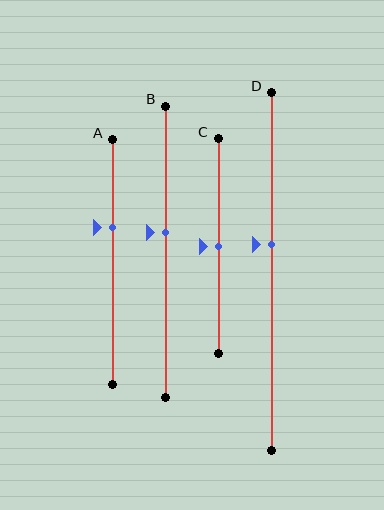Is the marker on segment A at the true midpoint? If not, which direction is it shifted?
No, the marker on segment A is shifted upward by about 14% of the segment length.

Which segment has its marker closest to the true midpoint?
Segment C has its marker closest to the true midpoint.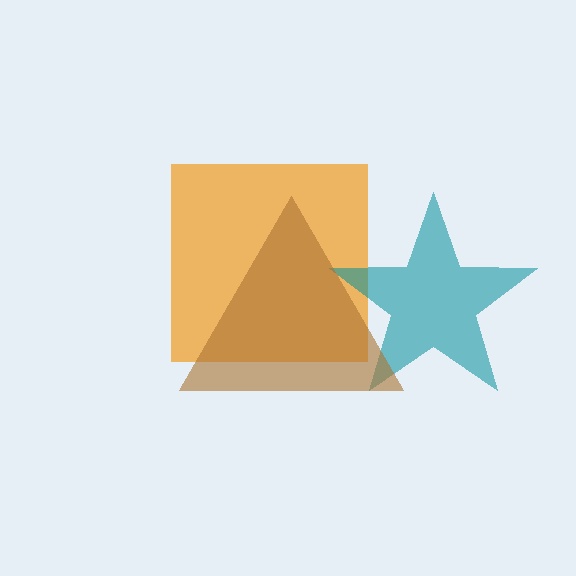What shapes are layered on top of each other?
The layered shapes are: an orange square, a teal star, a brown triangle.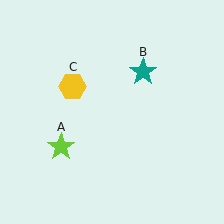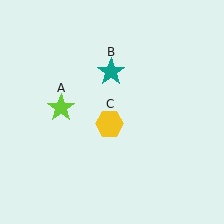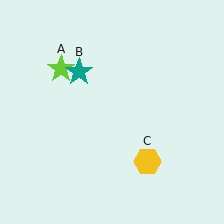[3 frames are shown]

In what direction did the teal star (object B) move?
The teal star (object B) moved left.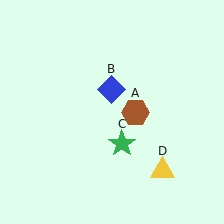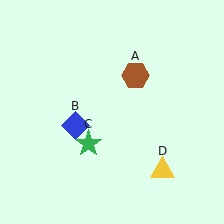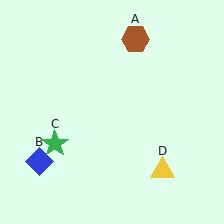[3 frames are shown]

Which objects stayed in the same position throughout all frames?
Yellow triangle (object D) remained stationary.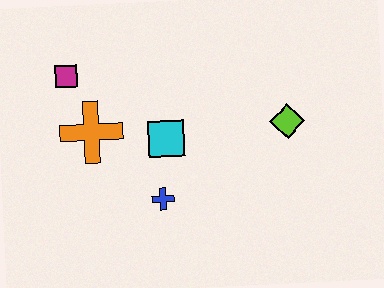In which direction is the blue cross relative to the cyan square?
The blue cross is below the cyan square.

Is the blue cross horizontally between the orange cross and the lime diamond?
Yes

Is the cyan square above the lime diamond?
No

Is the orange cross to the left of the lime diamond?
Yes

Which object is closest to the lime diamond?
The cyan square is closest to the lime diamond.